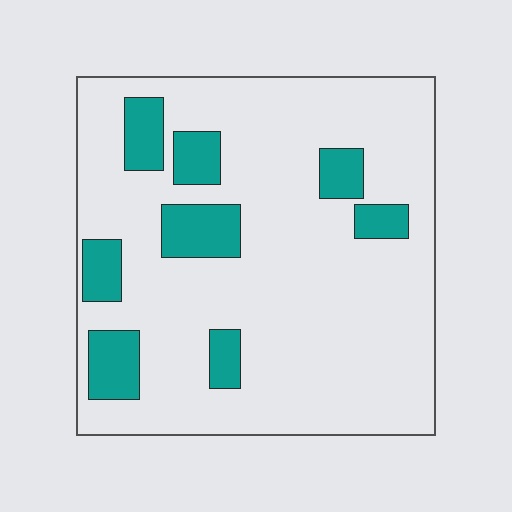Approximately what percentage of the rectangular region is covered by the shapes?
Approximately 15%.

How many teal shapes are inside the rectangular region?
8.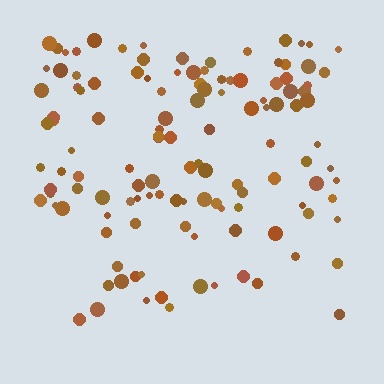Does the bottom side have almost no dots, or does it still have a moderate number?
Still a moderate number, just noticeably fewer than the top.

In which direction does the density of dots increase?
From bottom to top, with the top side densest.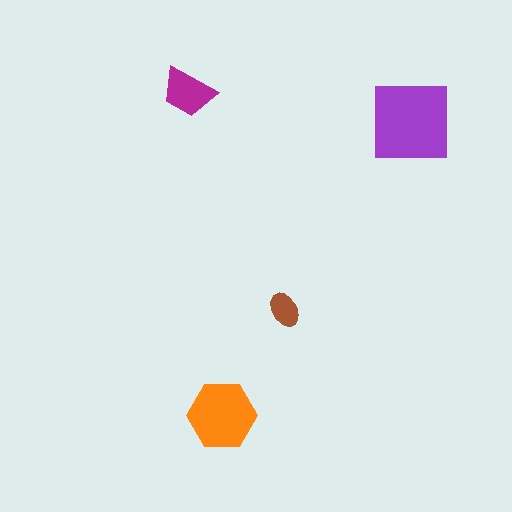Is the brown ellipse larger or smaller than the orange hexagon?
Smaller.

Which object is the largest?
The purple square.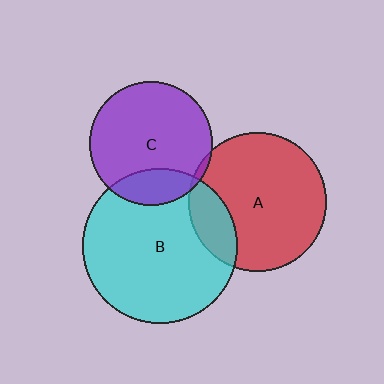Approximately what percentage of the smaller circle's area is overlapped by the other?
Approximately 20%.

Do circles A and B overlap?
Yes.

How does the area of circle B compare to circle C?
Approximately 1.6 times.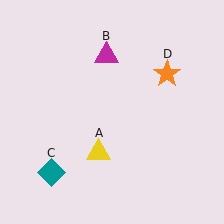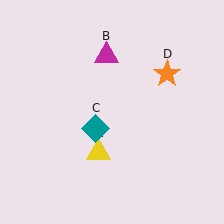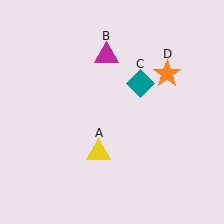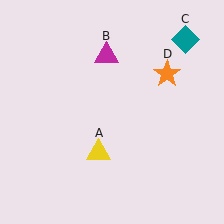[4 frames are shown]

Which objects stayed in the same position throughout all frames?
Yellow triangle (object A) and magenta triangle (object B) and orange star (object D) remained stationary.